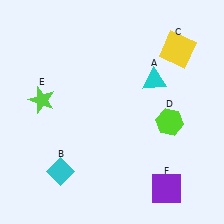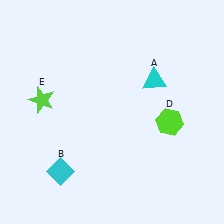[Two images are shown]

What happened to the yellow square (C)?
The yellow square (C) was removed in Image 2. It was in the top-right area of Image 1.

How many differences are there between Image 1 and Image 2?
There are 2 differences between the two images.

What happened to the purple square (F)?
The purple square (F) was removed in Image 2. It was in the bottom-right area of Image 1.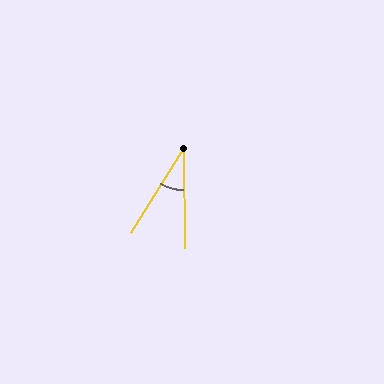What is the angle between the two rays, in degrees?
Approximately 33 degrees.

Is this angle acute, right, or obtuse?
It is acute.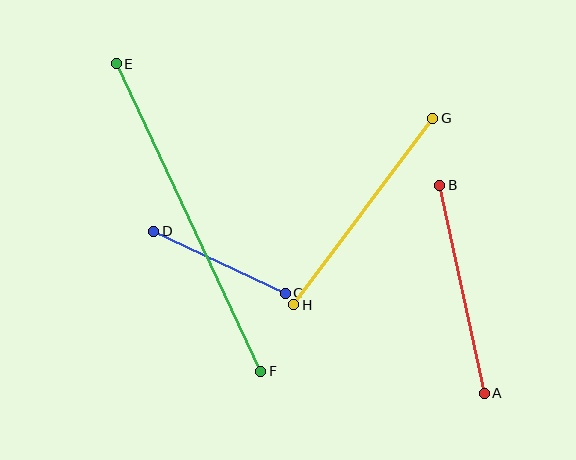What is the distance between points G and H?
The distance is approximately 233 pixels.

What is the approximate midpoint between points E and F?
The midpoint is at approximately (188, 217) pixels.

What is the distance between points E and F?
The distance is approximately 340 pixels.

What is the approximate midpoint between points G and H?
The midpoint is at approximately (363, 211) pixels.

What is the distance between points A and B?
The distance is approximately 213 pixels.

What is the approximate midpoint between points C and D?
The midpoint is at approximately (220, 262) pixels.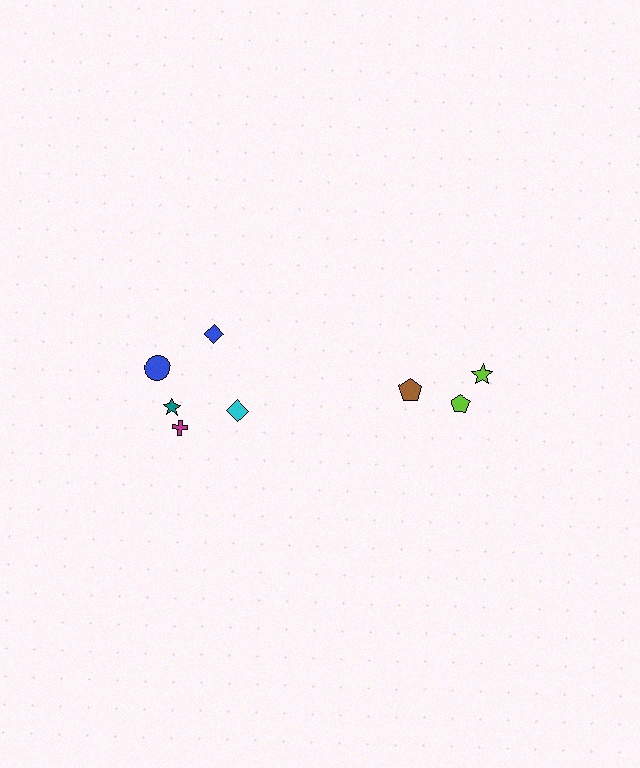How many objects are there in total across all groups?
There are 8 objects.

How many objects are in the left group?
There are 5 objects.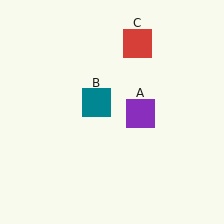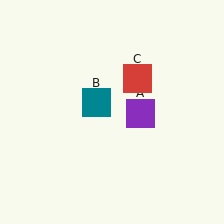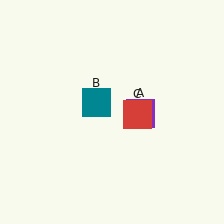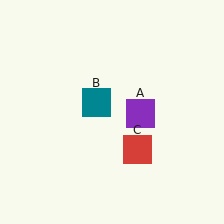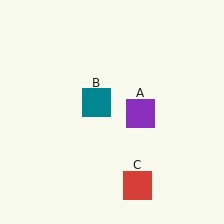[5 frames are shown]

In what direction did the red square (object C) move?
The red square (object C) moved down.